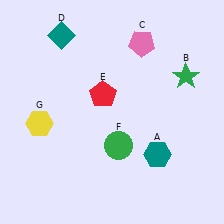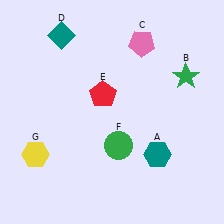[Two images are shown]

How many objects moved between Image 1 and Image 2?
1 object moved between the two images.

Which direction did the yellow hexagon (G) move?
The yellow hexagon (G) moved down.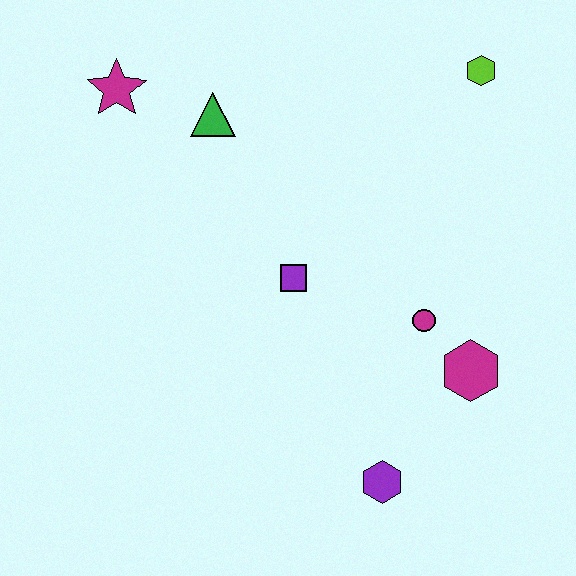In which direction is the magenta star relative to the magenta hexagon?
The magenta star is to the left of the magenta hexagon.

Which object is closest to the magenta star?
The green triangle is closest to the magenta star.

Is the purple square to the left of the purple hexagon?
Yes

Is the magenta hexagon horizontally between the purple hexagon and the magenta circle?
No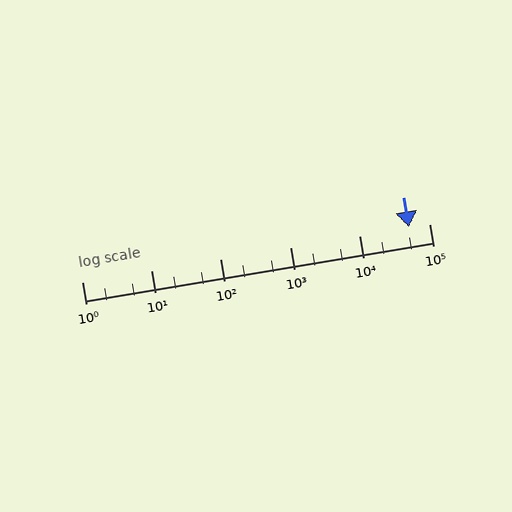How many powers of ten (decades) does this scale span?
The scale spans 5 decades, from 1 to 100000.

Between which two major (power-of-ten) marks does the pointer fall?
The pointer is between 10000 and 100000.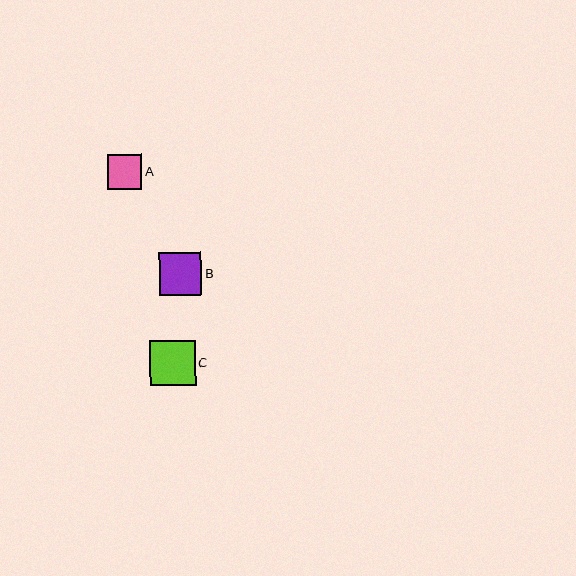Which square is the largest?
Square C is the largest with a size of approximately 45 pixels.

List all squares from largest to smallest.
From largest to smallest: C, B, A.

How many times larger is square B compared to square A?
Square B is approximately 1.2 times the size of square A.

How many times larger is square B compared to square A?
Square B is approximately 1.2 times the size of square A.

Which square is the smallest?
Square A is the smallest with a size of approximately 35 pixels.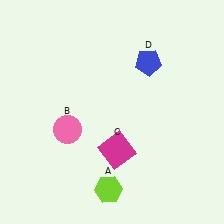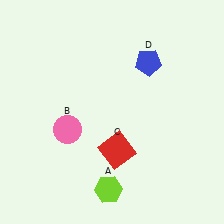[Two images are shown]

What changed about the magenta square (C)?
In Image 1, C is magenta. In Image 2, it changed to red.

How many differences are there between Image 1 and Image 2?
There is 1 difference between the two images.